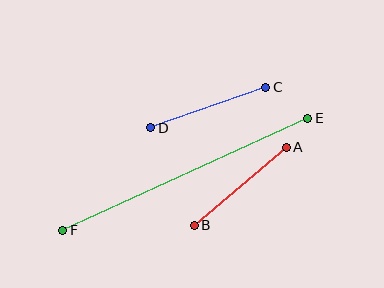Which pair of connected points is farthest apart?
Points E and F are farthest apart.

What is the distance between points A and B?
The distance is approximately 121 pixels.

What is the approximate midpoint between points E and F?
The midpoint is at approximately (185, 174) pixels.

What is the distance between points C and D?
The distance is approximately 122 pixels.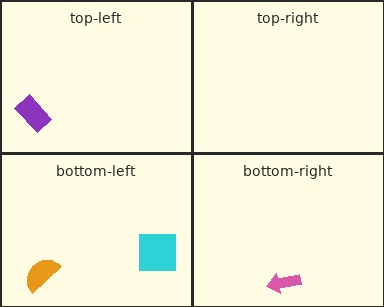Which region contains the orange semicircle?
The bottom-left region.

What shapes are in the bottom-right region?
The pink arrow.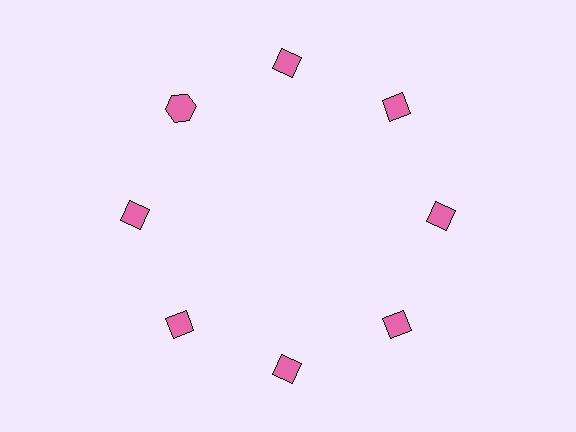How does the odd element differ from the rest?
It has a different shape: hexagon instead of diamond.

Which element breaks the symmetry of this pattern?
The pink hexagon at roughly the 10 o'clock position breaks the symmetry. All other shapes are pink diamonds.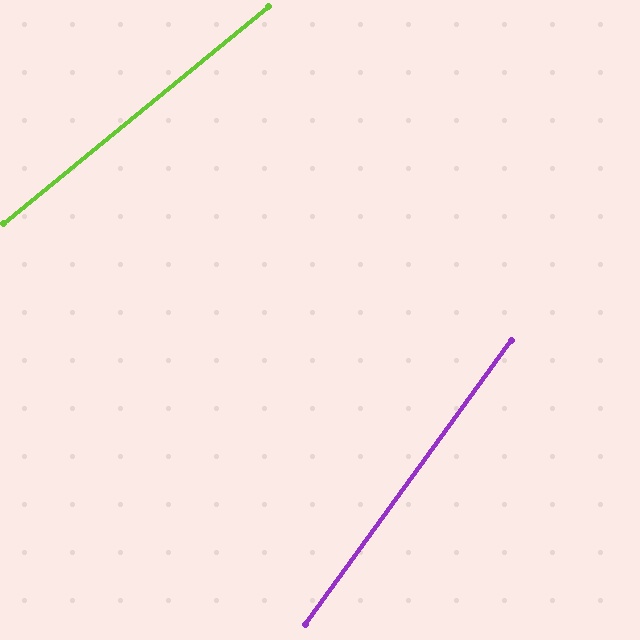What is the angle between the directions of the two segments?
Approximately 15 degrees.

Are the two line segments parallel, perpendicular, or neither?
Neither parallel nor perpendicular — they differ by about 15°.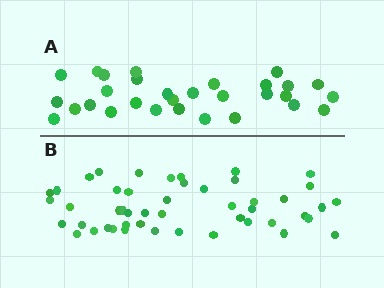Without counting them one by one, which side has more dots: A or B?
Region B (the bottom region) has more dots.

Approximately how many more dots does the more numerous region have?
Region B has approximately 20 more dots than region A.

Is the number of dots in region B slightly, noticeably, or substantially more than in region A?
Region B has substantially more. The ratio is roughly 1.6 to 1.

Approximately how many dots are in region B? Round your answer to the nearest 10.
About 50 dots. (The exact count is 48, which rounds to 50.)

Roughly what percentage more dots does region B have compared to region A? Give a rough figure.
About 60% more.